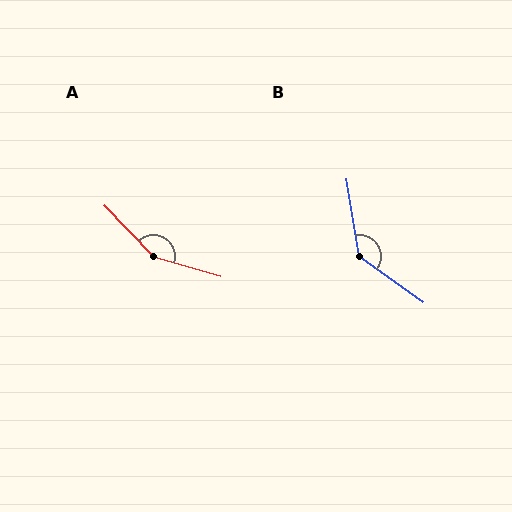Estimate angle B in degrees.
Approximately 135 degrees.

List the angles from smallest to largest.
B (135°), A (150°).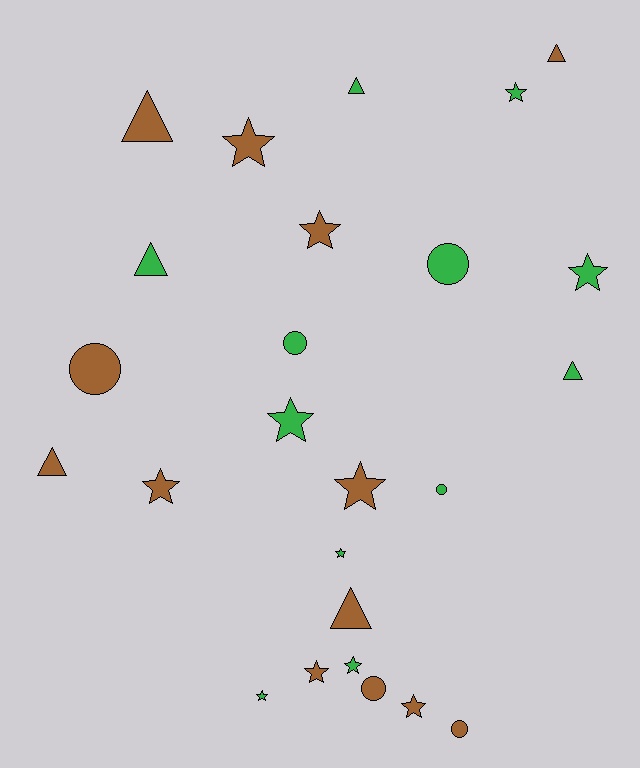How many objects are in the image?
There are 25 objects.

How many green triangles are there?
There are 3 green triangles.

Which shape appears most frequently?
Star, with 12 objects.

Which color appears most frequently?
Brown, with 13 objects.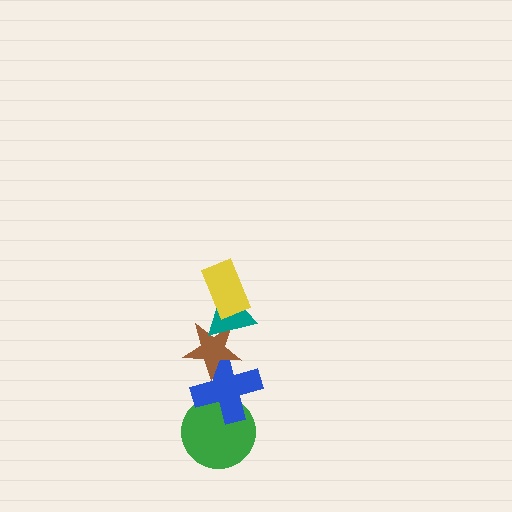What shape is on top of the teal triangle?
The yellow rectangle is on top of the teal triangle.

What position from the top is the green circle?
The green circle is 5th from the top.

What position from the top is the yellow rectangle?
The yellow rectangle is 1st from the top.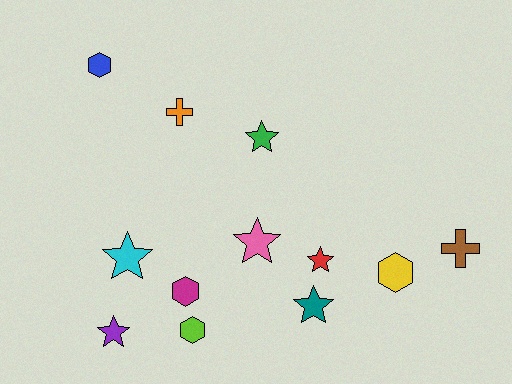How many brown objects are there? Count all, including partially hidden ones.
There is 1 brown object.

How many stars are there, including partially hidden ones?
There are 6 stars.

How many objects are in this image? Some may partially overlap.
There are 12 objects.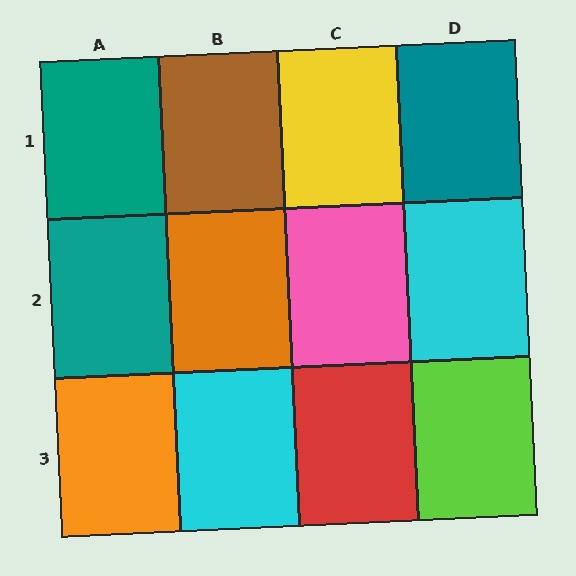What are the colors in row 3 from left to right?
Orange, cyan, red, lime.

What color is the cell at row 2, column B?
Orange.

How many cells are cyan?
2 cells are cyan.